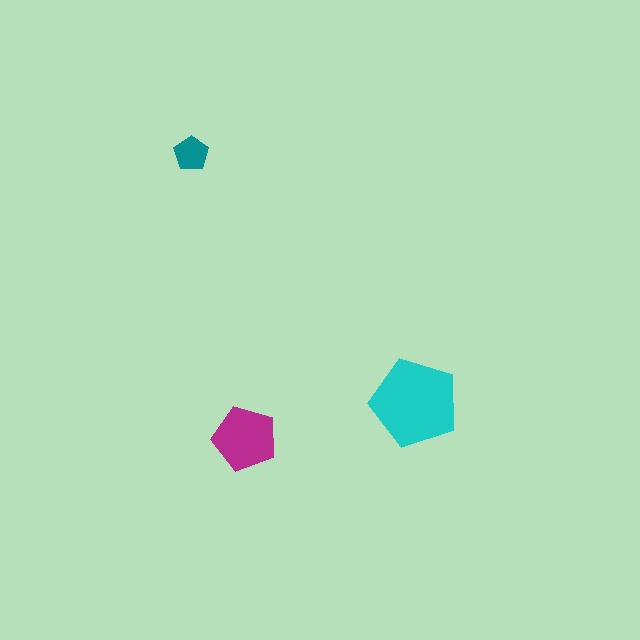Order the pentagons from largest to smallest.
the cyan one, the magenta one, the teal one.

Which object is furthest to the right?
The cyan pentagon is rightmost.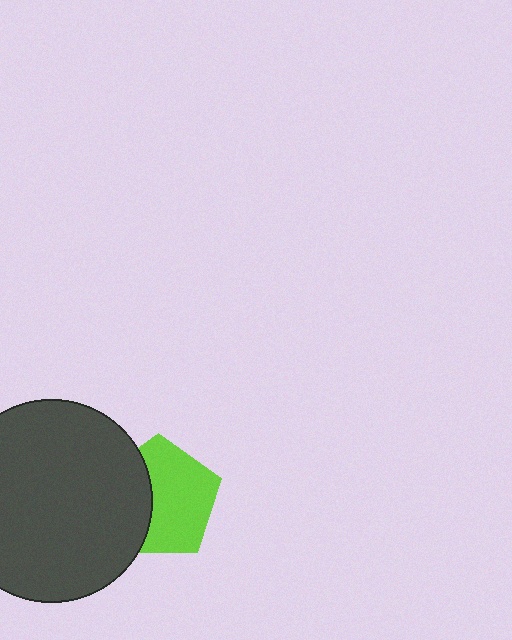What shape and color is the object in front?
The object in front is a dark gray circle.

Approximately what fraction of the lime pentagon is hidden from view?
Roughly 38% of the lime pentagon is hidden behind the dark gray circle.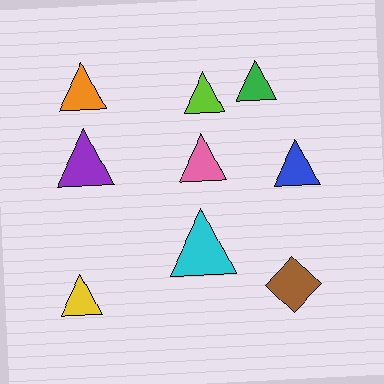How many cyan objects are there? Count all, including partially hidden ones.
There is 1 cyan object.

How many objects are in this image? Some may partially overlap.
There are 9 objects.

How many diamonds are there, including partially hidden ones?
There is 1 diamond.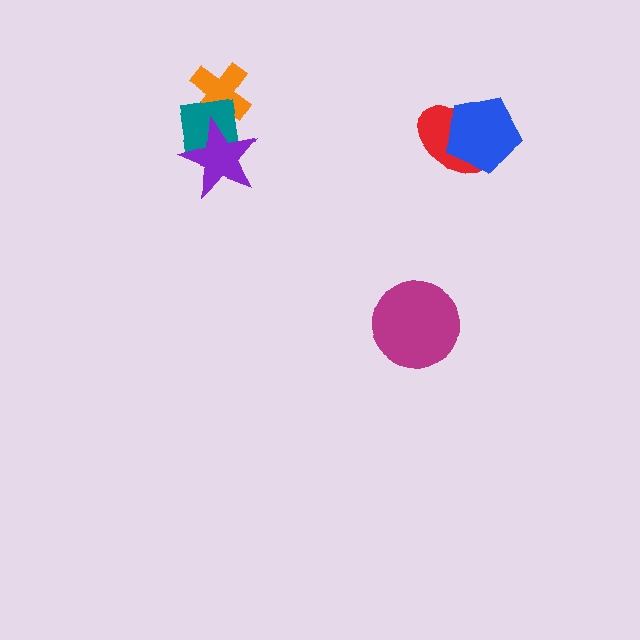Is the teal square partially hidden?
Yes, it is partially covered by another shape.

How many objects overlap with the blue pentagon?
1 object overlaps with the blue pentagon.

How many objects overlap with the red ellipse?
1 object overlaps with the red ellipse.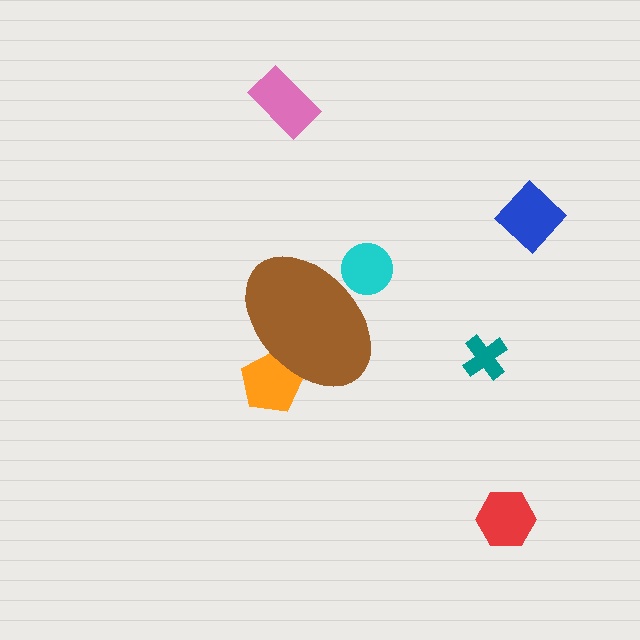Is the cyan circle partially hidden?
Yes, the cyan circle is partially hidden behind the brown ellipse.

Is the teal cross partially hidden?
No, the teal cross is fully visible.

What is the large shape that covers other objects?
A brown ellipse.